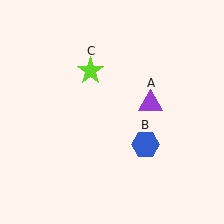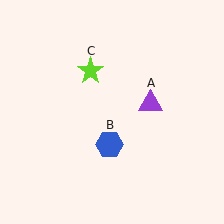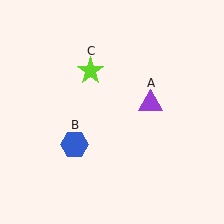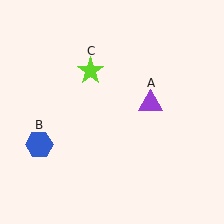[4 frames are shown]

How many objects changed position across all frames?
1 object changed position: blue hexagon (object B).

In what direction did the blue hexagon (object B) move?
The blue hexagon (object B) moved left.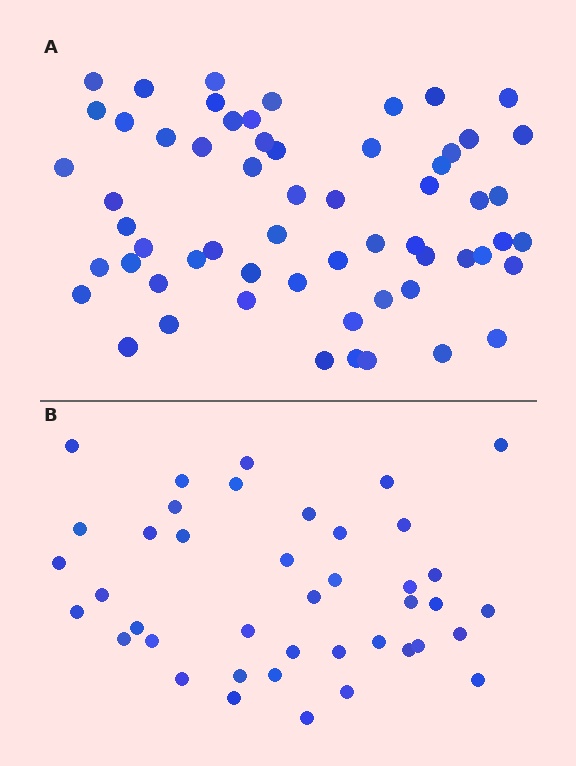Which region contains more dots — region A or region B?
Region A (the top region) has more dots.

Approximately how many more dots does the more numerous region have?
Region A has approximately 20 more dots than region B.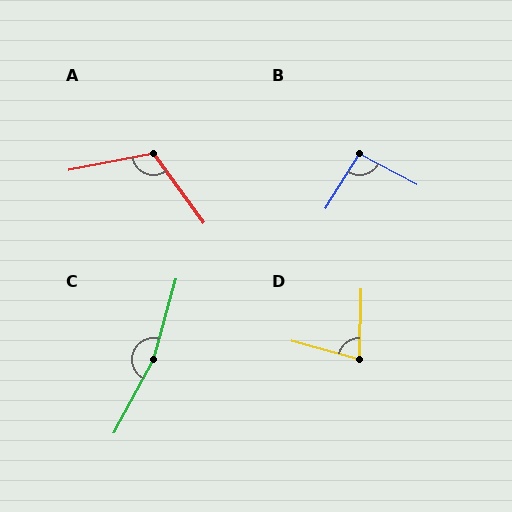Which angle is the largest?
C, at approximately 167 degrees.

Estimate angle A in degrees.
Approximately 116 degrees.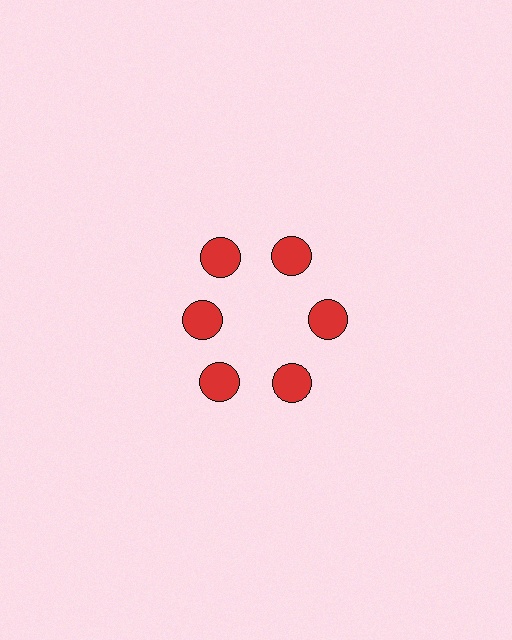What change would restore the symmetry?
The symmetry would be restored by moving it outward, back onto the ring so that all 6 circles sit at equal angles and equal distance from the center.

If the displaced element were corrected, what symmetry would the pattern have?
It would have 6-fold rotational symmetry — the pattern would map onto itself every 60 degrees.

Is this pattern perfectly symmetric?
No. The 6 red circles are arranged in a ring, but one element near the 9 o'clock position is pulled inward toward the center, breaking the 6-fold rotational symmetry.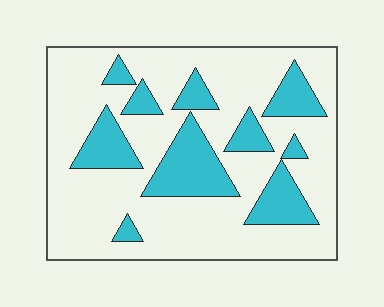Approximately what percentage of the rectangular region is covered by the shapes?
Approximately 25%.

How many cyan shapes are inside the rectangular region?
10.